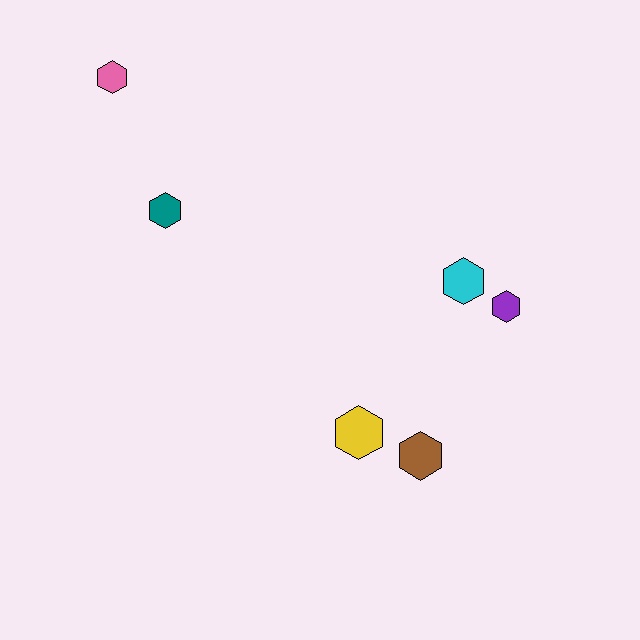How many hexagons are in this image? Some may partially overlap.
There are 6 hexagons.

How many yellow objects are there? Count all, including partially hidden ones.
There is 1 yellow object.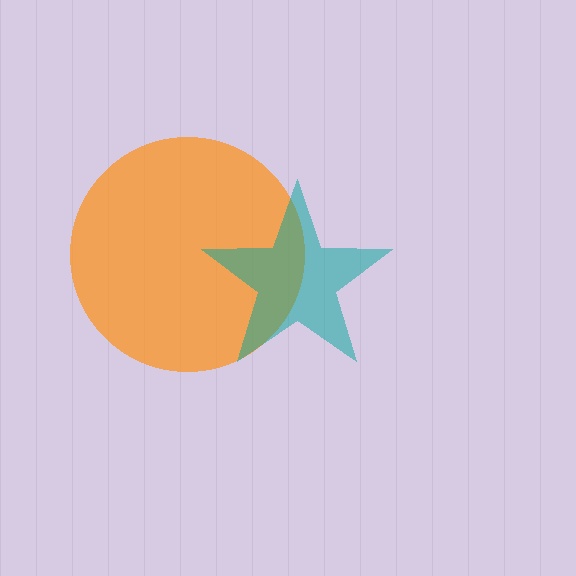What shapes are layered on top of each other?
The layered shapes are: an orange circle, a teal star.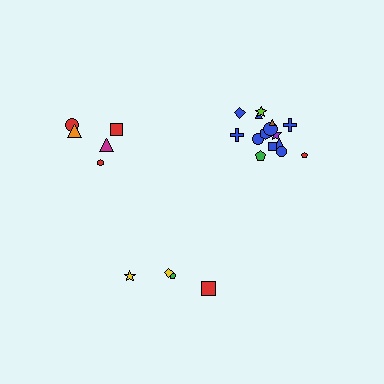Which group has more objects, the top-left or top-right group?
The top-right group.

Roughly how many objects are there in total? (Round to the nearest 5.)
Roughly 25 objects in total.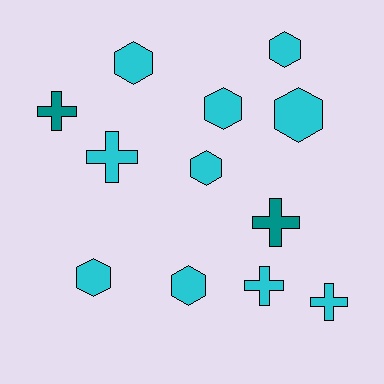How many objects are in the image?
There are 12 objects.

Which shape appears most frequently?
Hexagon, with 7 objects.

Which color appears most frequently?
Cyan, with 10 objects.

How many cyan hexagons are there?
There are 7 cyan hexagons.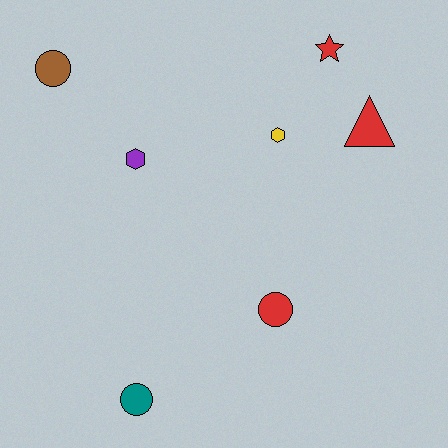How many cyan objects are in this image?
There are no cyan objects.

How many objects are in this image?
There are 7 objects.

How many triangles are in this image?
There is 1 triangle.